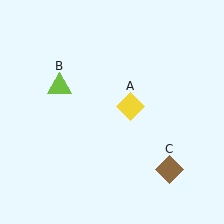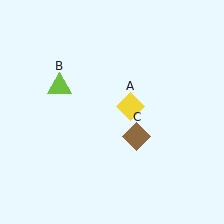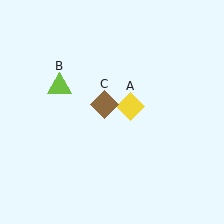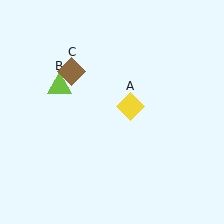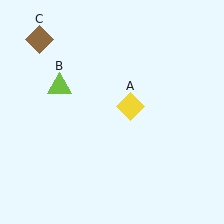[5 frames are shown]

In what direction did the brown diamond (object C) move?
The brown diamond (object C) moved up and to the left.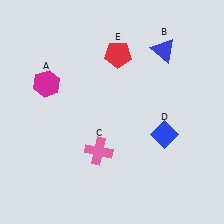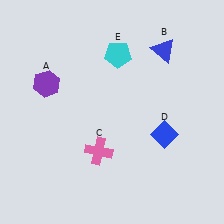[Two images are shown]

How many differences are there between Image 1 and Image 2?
There are 2 differences between the two images.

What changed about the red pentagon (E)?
In Image 1, E is red. In Image 2, it changed to cyan.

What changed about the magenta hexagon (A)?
In Image 1, A is magenta. In Image 2, it changed to purple.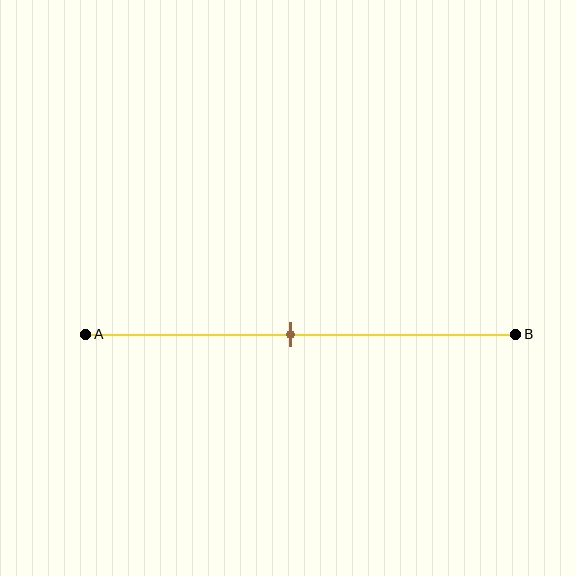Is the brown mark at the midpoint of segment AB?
Yes, the mark is approximately at the midpoint.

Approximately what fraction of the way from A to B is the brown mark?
The brown mark is approximately 50% of the way from A to B.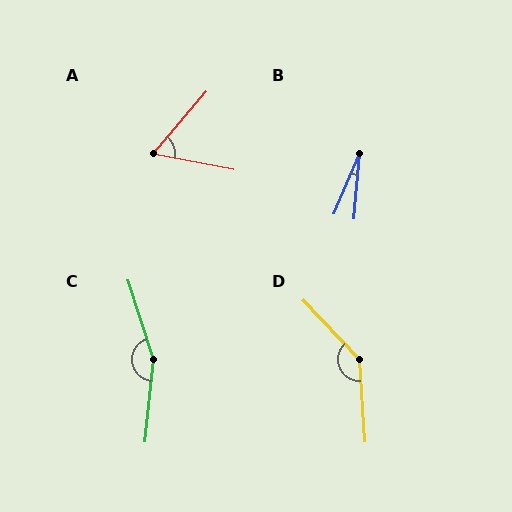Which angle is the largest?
C, at approximately 156 degrees.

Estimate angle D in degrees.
Approximately 141 degrees.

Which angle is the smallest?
B, at approximately 19 degrees.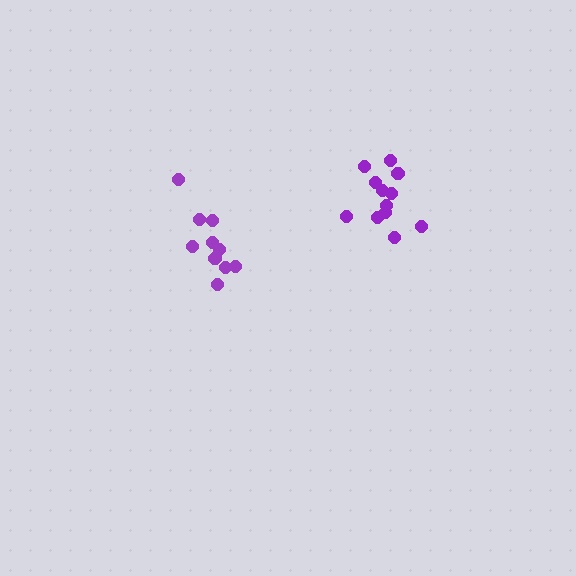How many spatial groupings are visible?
There are 2 spatial groupings.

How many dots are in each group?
Group 1: 10 dots, Group 2: 12 dots (22 total).